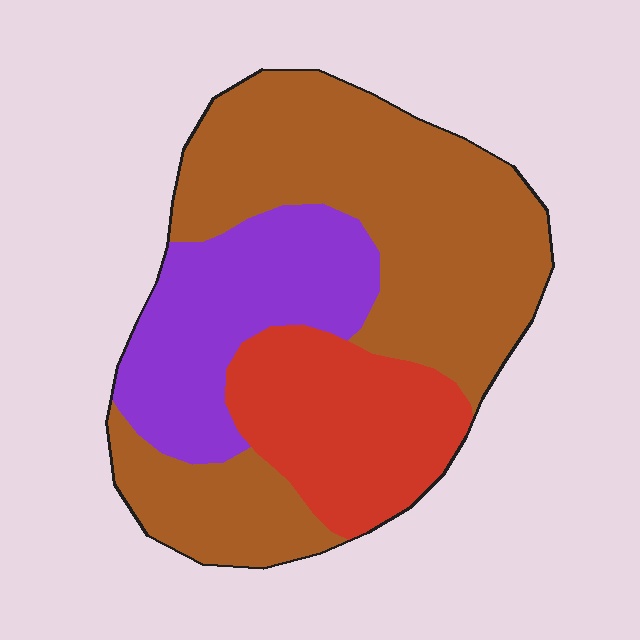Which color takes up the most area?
Brown, at roughly 55%.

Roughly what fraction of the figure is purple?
Purple covers about 25% of the figure.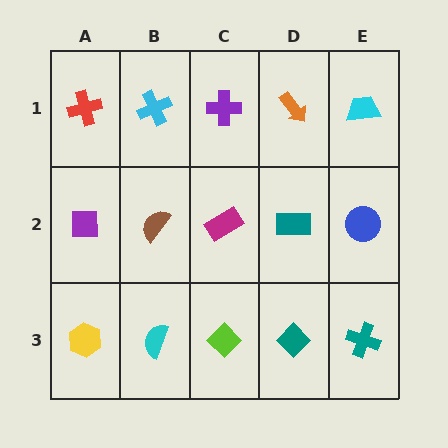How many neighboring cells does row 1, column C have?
3.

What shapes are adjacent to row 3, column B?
A brown semicircle (row 2, column B), a yellow hexagon (row 3, column A), a lime diamond (row 3, column C).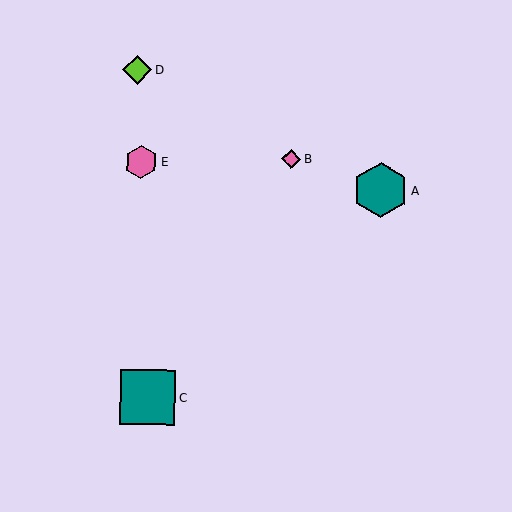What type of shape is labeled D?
Shape D is a lime diamond.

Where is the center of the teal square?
The center of the teal square is at (148, 397).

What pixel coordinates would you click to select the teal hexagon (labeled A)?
Click at (380, 190) to select the teal hexagon A.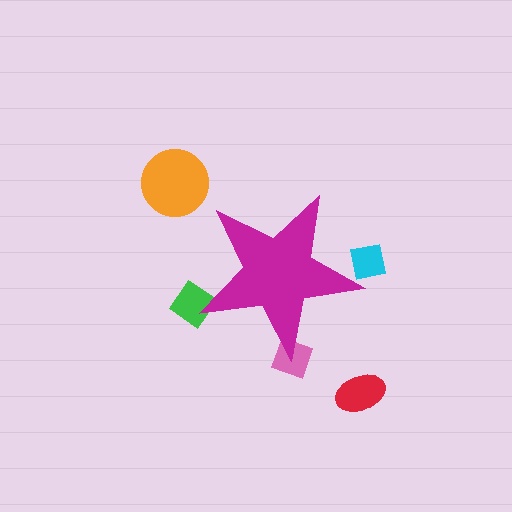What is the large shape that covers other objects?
A magenta star.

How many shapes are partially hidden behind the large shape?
3 shapes are partially hidden.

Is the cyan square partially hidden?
Yes, the cyan square is partially hidden behind the magenta star.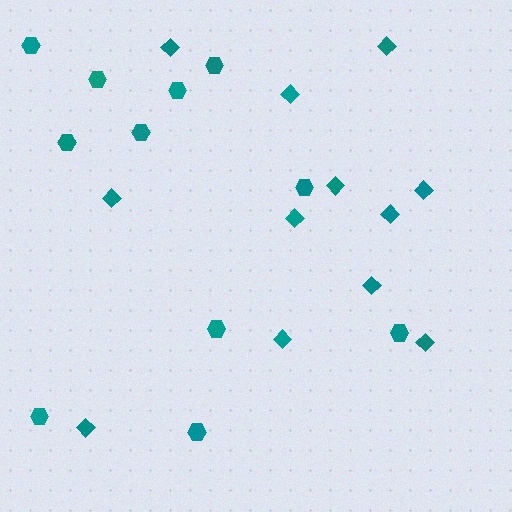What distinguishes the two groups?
There are 2 groups: one group of diamonds (12) and one group of hexagons (11).